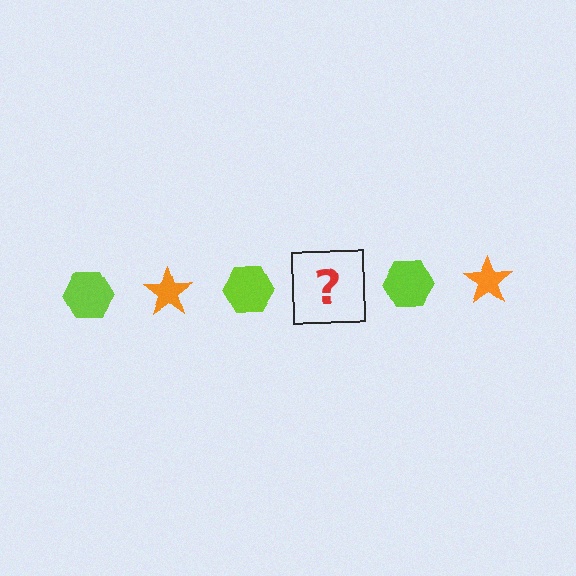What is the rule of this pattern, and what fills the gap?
The rule is that the pattern alternates between lime hexagon and orange star. The gap should be filled with an orange star.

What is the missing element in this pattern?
The missing element is an orange star.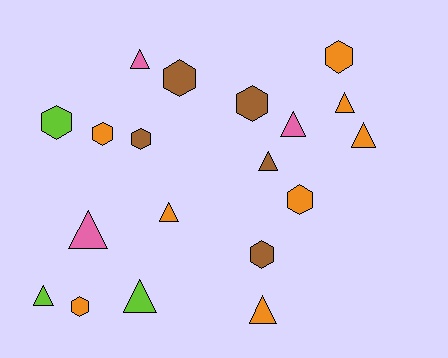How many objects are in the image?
There are 19 objects.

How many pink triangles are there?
There are 3 pink triangles.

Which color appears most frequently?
Orange, with 8 objects.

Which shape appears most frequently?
Triangle, with 10 objects.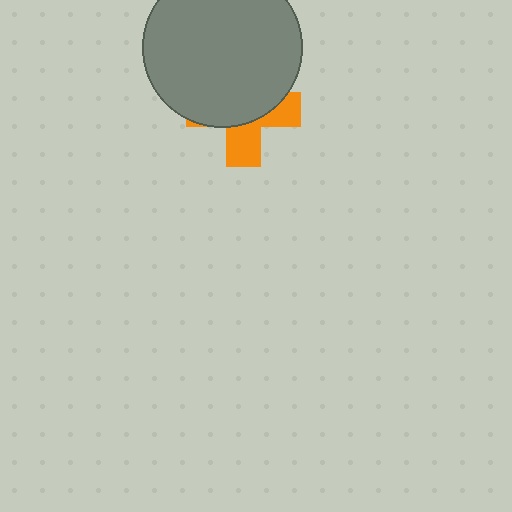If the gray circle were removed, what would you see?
You would see the complete orange cross.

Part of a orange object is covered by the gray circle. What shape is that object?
It is a cross.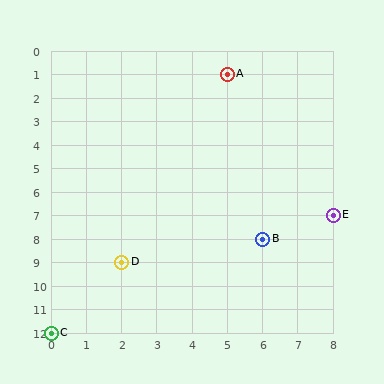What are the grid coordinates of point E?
Point E is at grid coordinates (8, 7).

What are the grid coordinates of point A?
Point A is at grid coordinates (5, 1).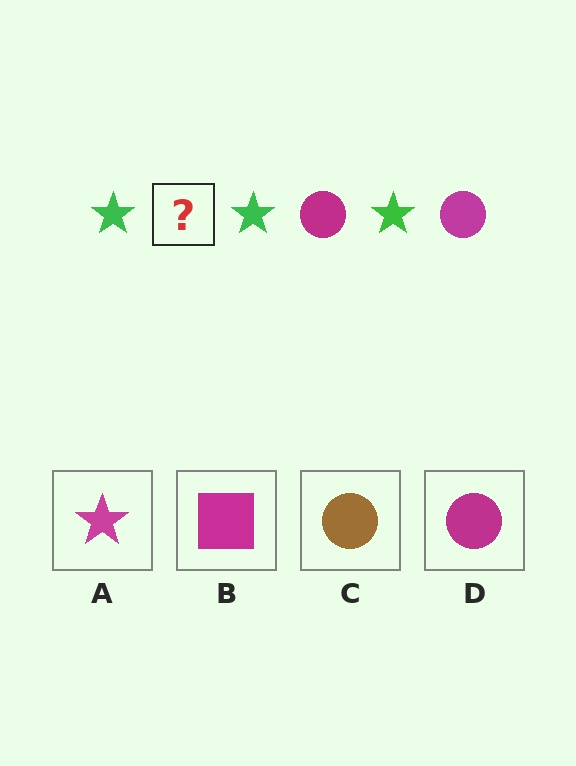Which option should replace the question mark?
Option D.